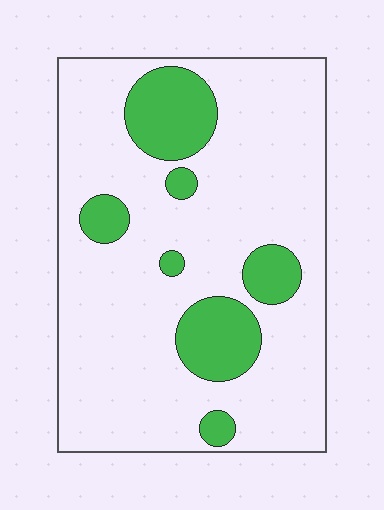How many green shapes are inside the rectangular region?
7.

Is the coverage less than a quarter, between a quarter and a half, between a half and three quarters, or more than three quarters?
Less than a quarter.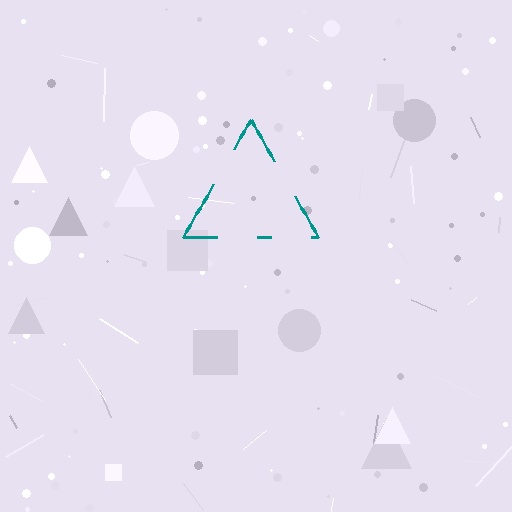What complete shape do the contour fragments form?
The contour fragments form a triangle.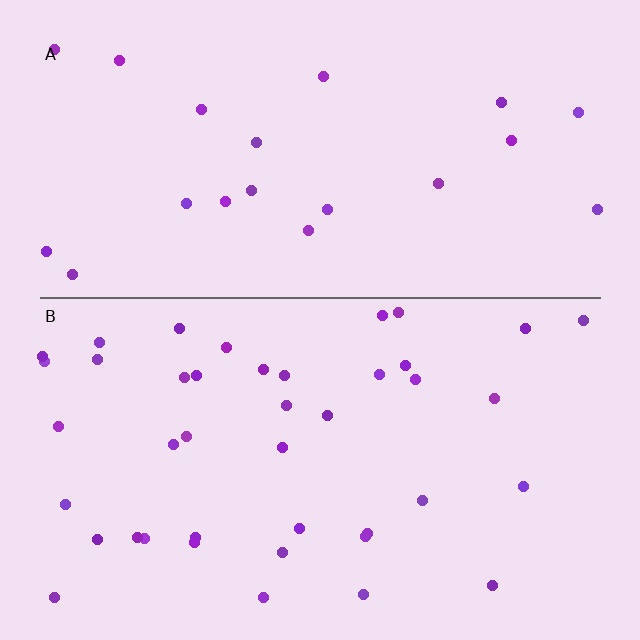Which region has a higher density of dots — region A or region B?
B (the bottom).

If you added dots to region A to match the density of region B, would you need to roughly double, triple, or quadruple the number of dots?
Approximately double.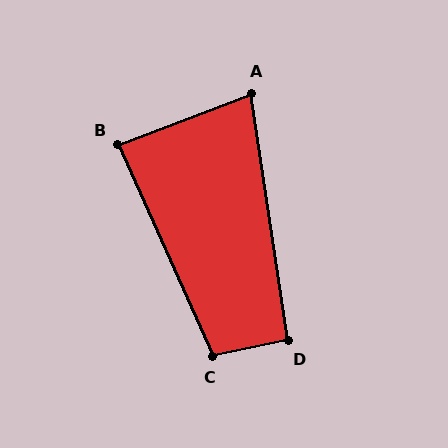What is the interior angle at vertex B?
Approximately 86 degrees (approximately right).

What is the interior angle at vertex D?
Approximately 94 degrees (approximately right).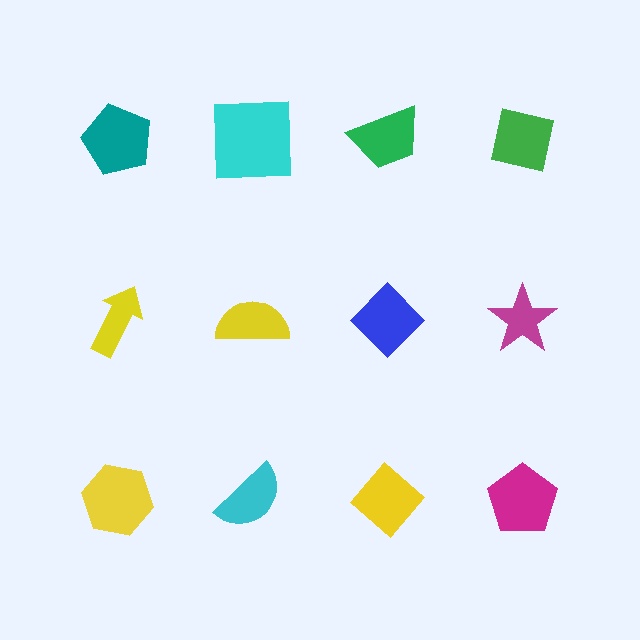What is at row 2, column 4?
A magenta star.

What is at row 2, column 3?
A blue diamond.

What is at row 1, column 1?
A teal pentagon.